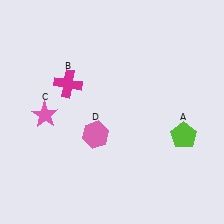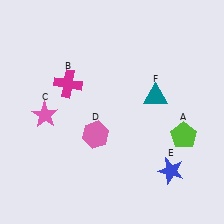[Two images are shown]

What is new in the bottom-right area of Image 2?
A blue star (E) was added in the bottom-right area of Image 2.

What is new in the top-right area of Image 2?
A teal triangle (F) was added in the top-right area of Image 2.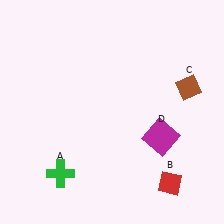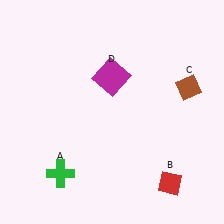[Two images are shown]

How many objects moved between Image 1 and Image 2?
1 object moved between the two images.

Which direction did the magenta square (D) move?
The magenta square (D) moved up.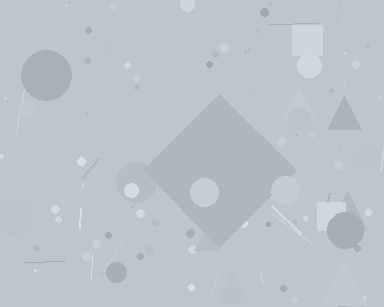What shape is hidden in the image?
A diamond is hidden in the image.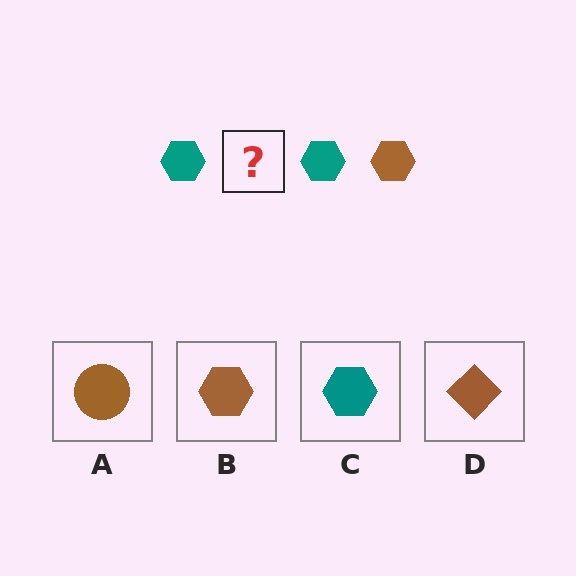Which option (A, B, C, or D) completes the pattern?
B.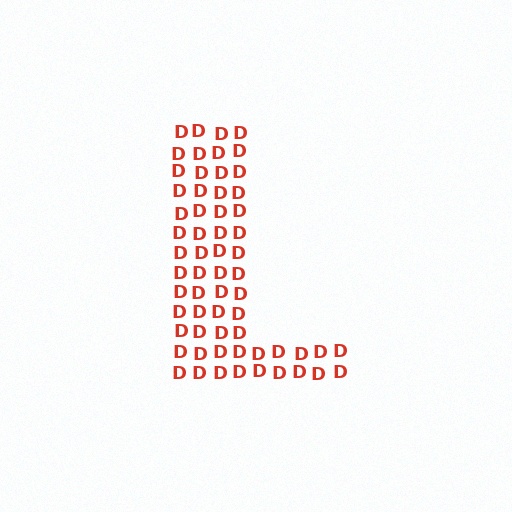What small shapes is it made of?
It is made of small letter D's.